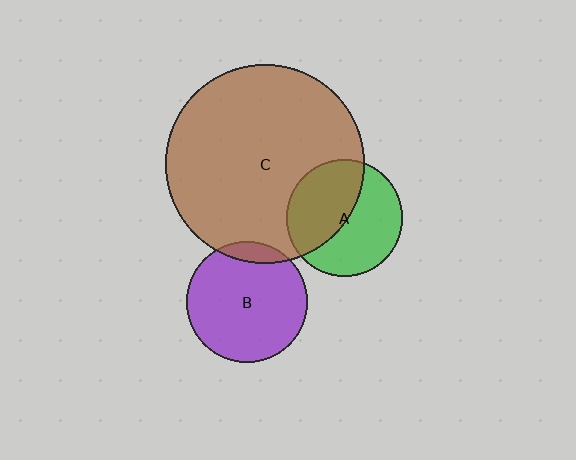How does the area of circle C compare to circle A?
Approximately 2.9 times.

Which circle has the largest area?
Circle C (brown).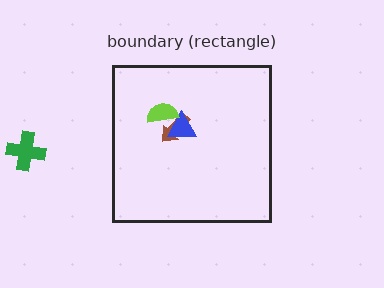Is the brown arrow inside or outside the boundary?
Inside.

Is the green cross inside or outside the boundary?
Outside.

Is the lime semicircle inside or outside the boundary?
Inside.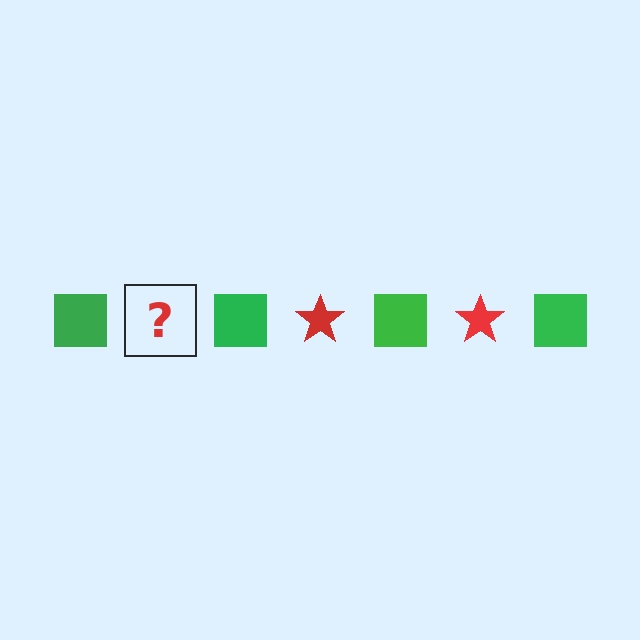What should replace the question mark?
The question mark should be replaced with a red star.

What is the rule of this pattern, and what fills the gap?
The rule is that the pattern alternates between green square and red star. The gap should be filled with a red star.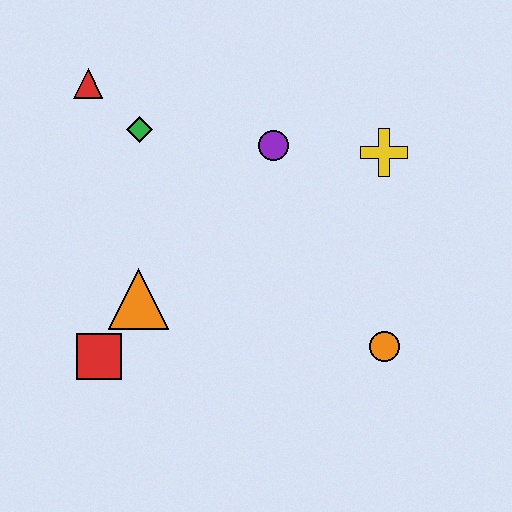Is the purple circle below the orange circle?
No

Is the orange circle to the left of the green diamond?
No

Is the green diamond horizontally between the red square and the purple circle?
Yes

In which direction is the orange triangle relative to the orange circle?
The orange triangle is to the left of the orange circle.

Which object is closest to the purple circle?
The yellow cross is closest to the purple circle.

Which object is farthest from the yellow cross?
The red square is farthest from the yellow cross.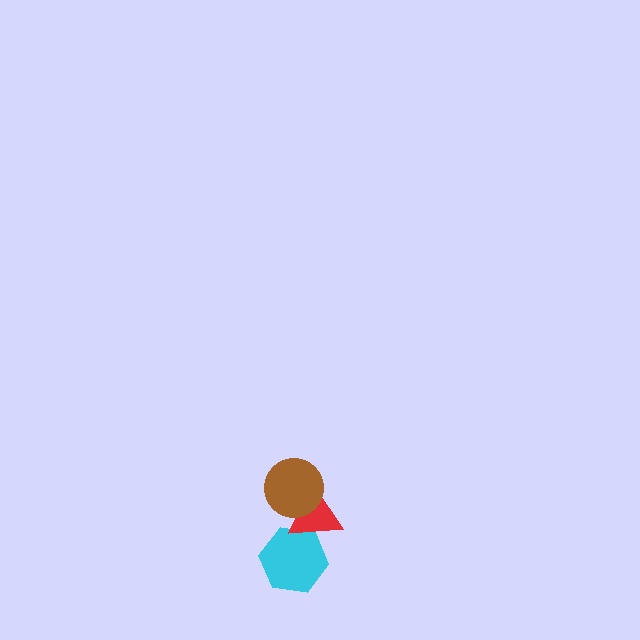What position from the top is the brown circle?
The brown circle is 1st from the top.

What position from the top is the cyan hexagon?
The cyan hexagon is 3rd from the top.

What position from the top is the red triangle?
The red triangle is 2nd from the top.